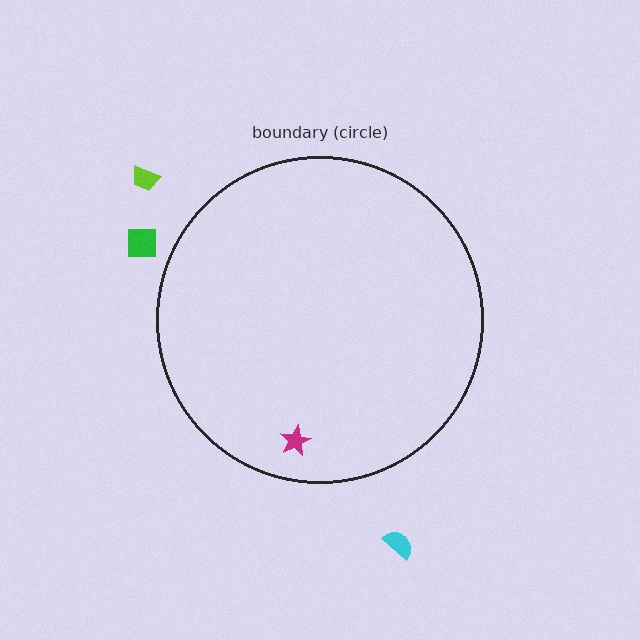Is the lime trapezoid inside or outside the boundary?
Outside.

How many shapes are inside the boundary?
1 inside, 3 outside.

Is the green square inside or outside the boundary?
Outside.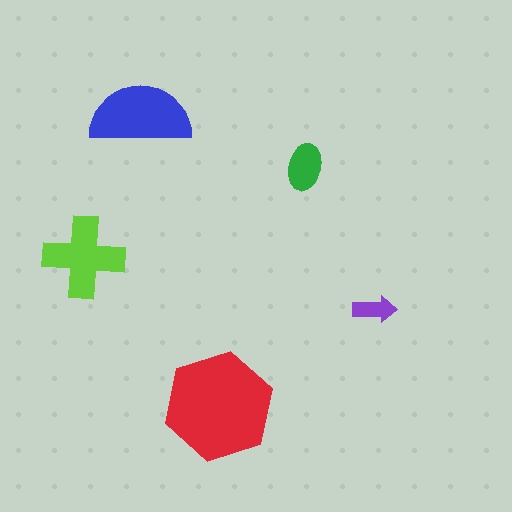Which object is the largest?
The red hexagon.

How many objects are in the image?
There are 5 objects in the image.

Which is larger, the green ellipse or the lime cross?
The lime cross.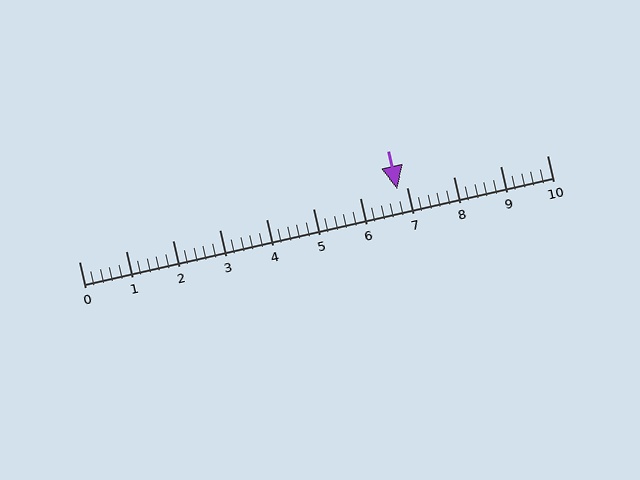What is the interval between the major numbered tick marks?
The major tick marks are spaced 1 units apart.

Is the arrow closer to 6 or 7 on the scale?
The arrow is closer to 7.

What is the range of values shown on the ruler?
The ruler shows values from 0 to 10.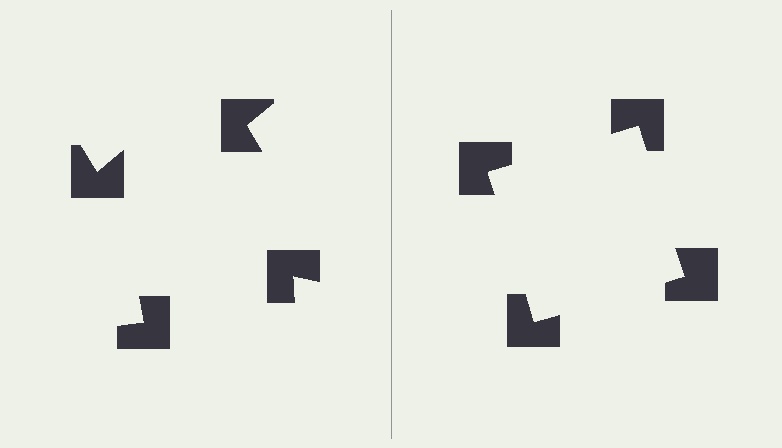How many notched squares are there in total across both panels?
8 — 4 on each side.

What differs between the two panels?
The notched squares are positioned identically on both sides; only the wedge orientations differ. On the right they align to a square; on the left they are misaligned.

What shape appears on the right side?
An illusory square.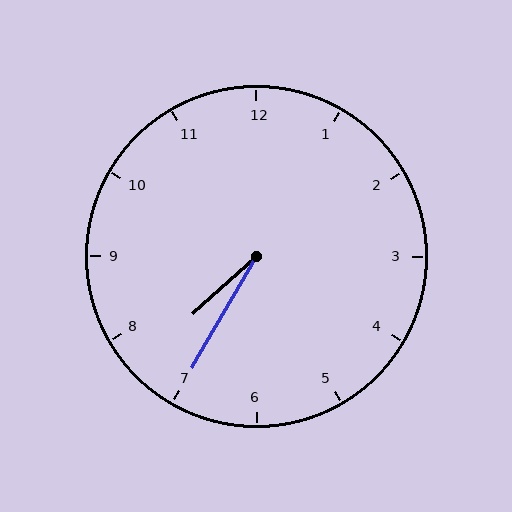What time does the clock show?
7:35.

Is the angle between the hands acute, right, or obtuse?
It is acute.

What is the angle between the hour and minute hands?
Approximately 18 degrees.